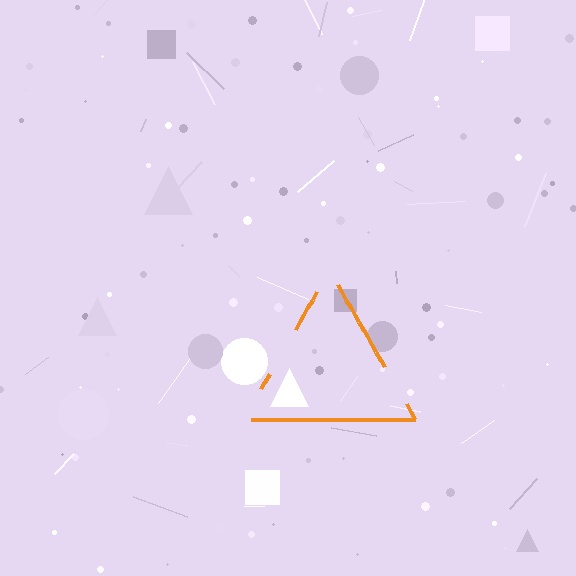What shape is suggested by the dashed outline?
The dashed outline suggests a triangle.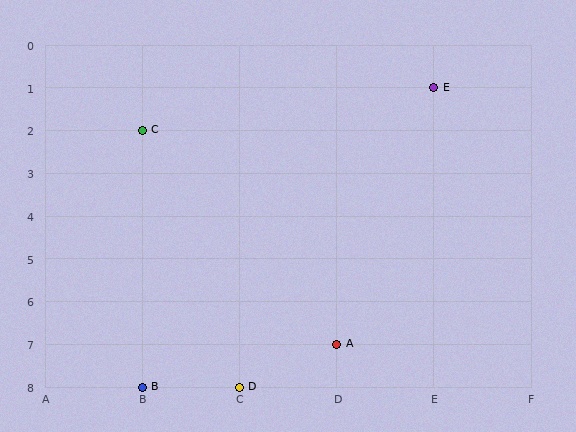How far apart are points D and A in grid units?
Points D and A are 1 column and 1 row apart (about 1.4 grid units diagonally).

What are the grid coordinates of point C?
Point C is at grid coordinates (B, 2).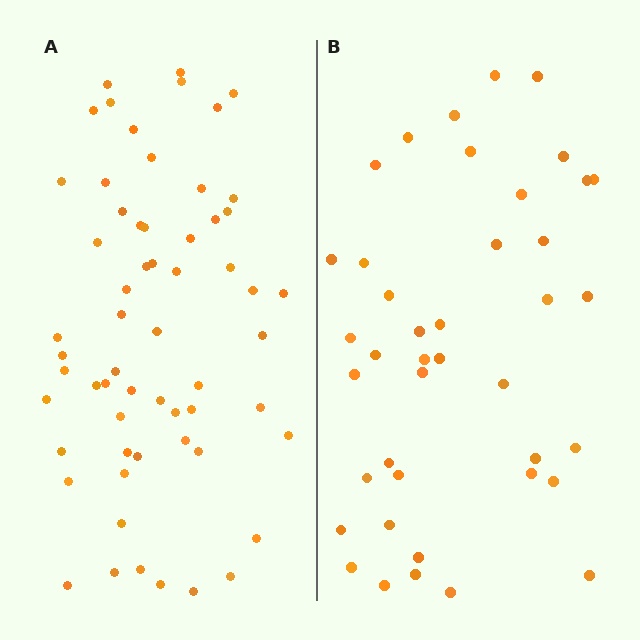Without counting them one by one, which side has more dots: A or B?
Region A (the left region) has more dots.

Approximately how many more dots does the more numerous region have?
Region A has approximately 20 more dots than region B.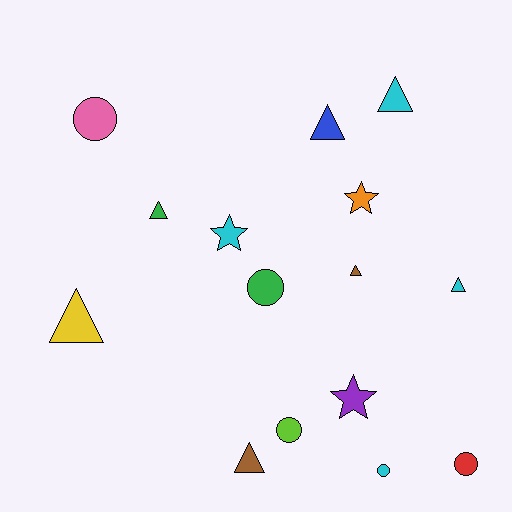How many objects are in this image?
There are 15 objects.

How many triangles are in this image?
There are 7 triangles.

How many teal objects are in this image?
There are no teal objects.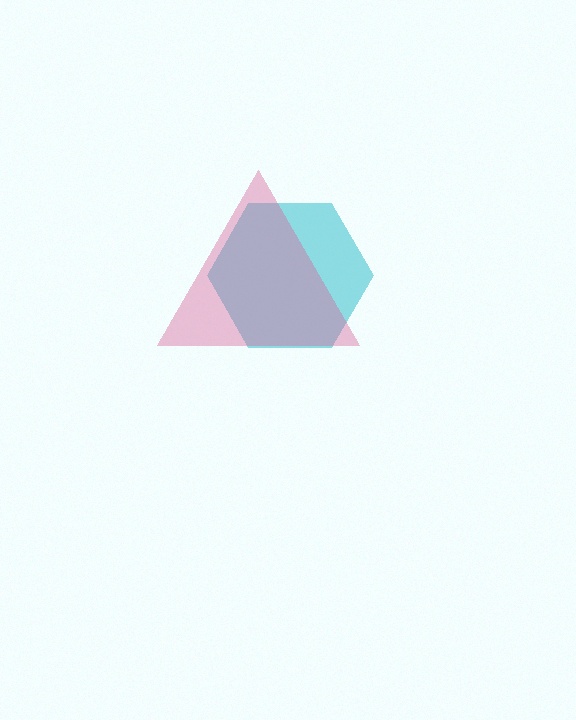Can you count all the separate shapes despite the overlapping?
Yes, there are 2 separate shapes.